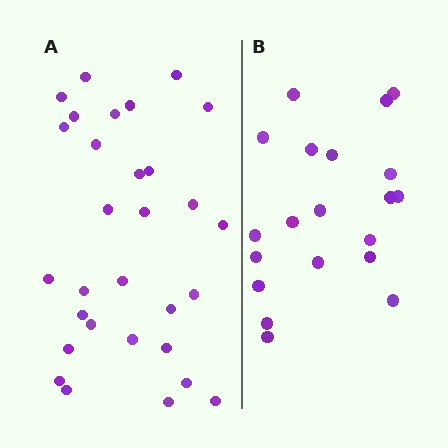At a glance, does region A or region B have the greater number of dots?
Region A (the left region) has more dots.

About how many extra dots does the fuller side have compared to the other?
Region A has roughly 10 or so more dots than region B.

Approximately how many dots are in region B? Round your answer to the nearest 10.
About 20 dots.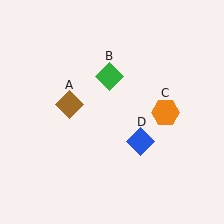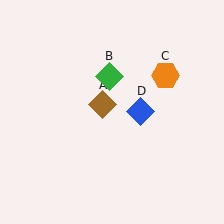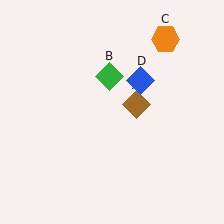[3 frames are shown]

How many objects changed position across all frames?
3 objects changed position: brown diamond (object A), orange hexagon (object C), blue diamond (object D).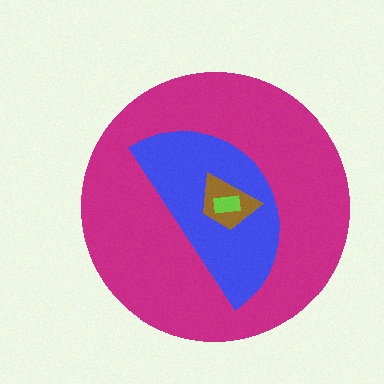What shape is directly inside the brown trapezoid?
The lime rectangle.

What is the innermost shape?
The lime rectangle.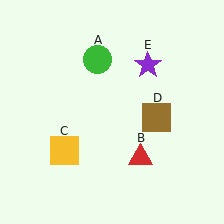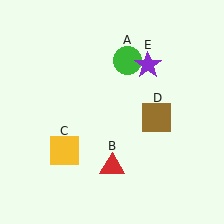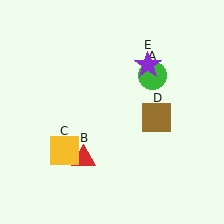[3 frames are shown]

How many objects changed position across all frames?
2 objects changed position: green circle (object A), red triangle (object B).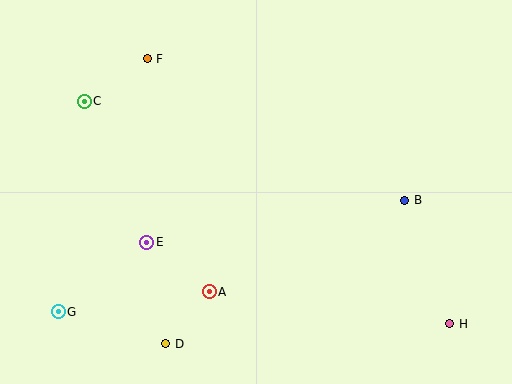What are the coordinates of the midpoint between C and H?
The midpoint between C and H is at (267, 213).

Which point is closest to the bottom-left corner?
Point G is closest to the bottom-left corner.